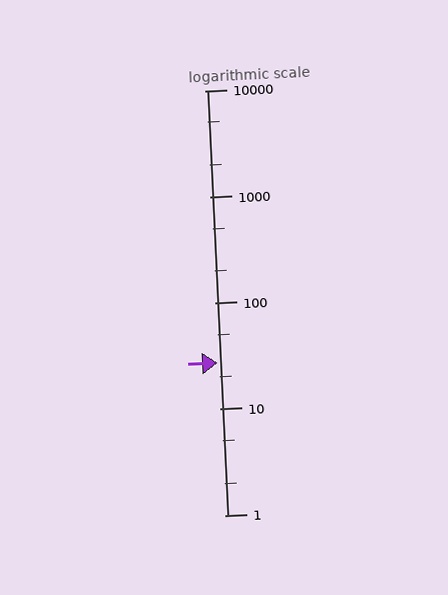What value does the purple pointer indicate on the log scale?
The pointer indicates approximately 27.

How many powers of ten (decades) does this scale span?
The scale spans 4 decades, from 1 to 10000.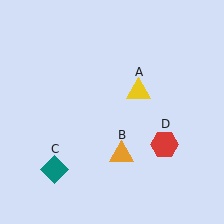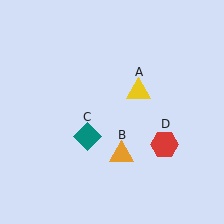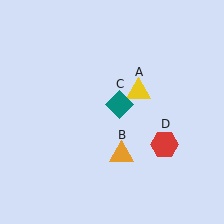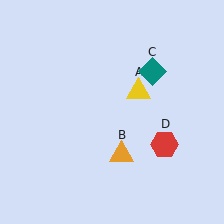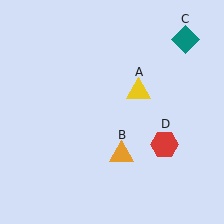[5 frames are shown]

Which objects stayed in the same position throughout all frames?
Yellow triangle (object A) and orange triangle (object B) and red hexagon (object D) remained stationary.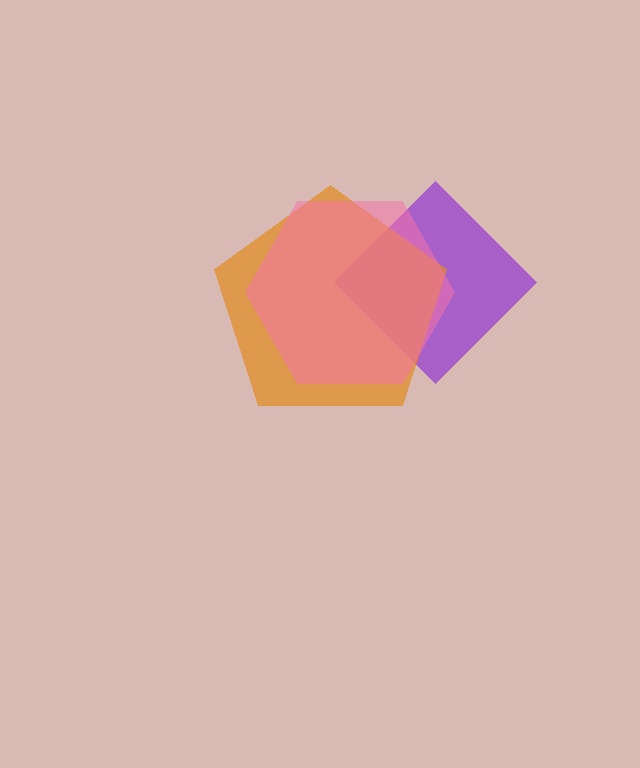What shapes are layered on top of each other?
The layered shapes are: a purple diamond, an orange pentagon, a pink hexagon.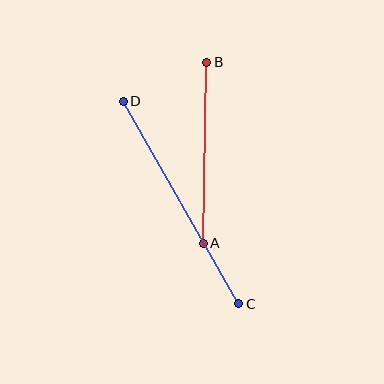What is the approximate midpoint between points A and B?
The midpoint is at approximately (205, 153) pixels.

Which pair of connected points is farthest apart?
Points C and D are farthest apart.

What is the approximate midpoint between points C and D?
The midpoint is at approximately (181, 203) pixels.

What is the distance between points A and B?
The distance is approximately 181 pixels.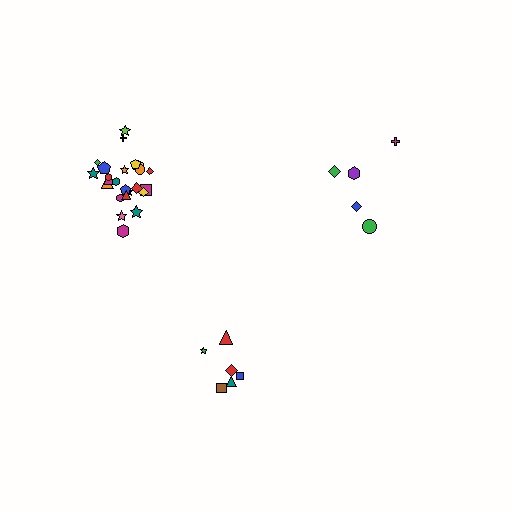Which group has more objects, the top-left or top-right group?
The top-left group.